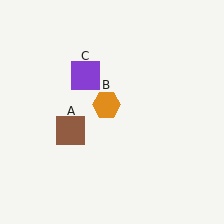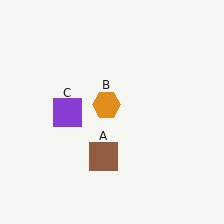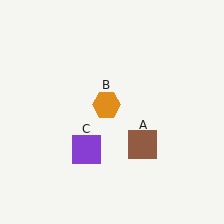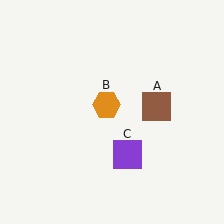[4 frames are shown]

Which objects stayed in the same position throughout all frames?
Orange hexagon (object B) remained stationary.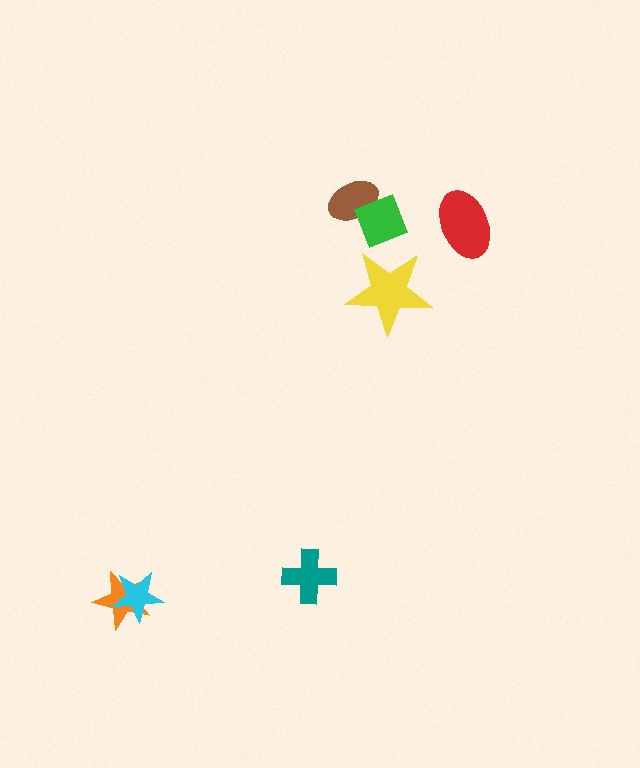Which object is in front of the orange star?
The cyan star is in front of the orange star.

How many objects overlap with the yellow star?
0 objects overlap with the yellow star.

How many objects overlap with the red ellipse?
0 objects overlap with the red ellipse.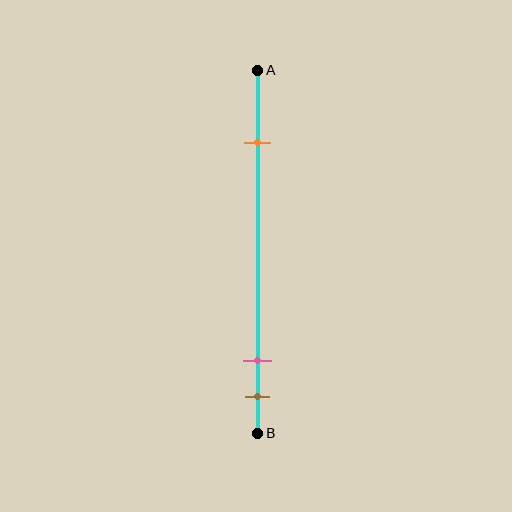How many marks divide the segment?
There are 3 marks dividing the segment.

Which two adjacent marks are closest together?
The pink and brown marks are the closest adjacent pair.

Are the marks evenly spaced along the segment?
No, the marks are not evenly spaced.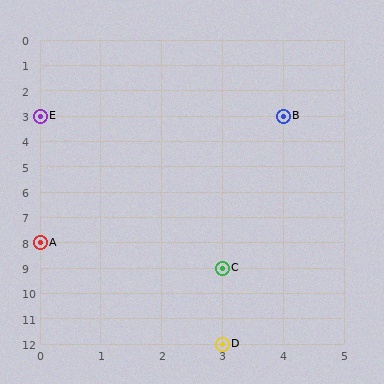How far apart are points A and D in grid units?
Points A and D are 3 columns and 4 rows apart (about 5.0 grid units diagonally).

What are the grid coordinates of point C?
Point C is at grid coordinates (3, 9).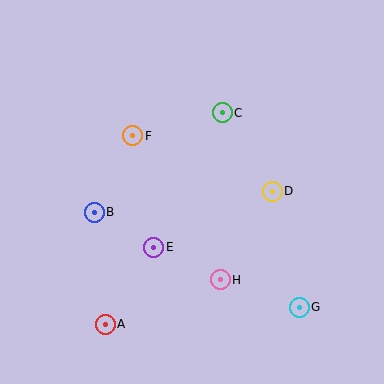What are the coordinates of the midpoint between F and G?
The midpoint between F and G is at (216, 221).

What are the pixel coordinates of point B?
Point B is at (94, 212).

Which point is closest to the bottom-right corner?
Point G is closest to the bottom-right corner.